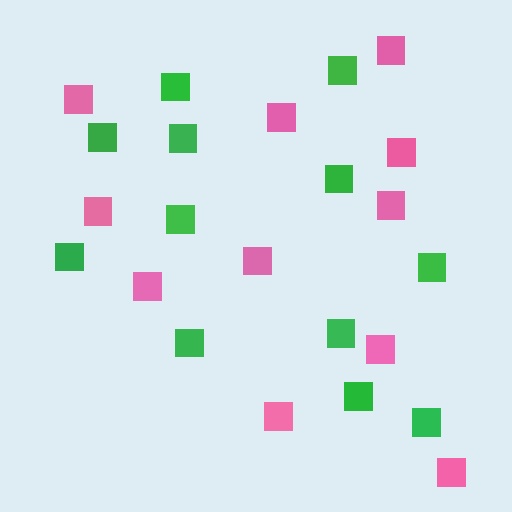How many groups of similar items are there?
There are 2 groups: one group of pink squares (11) and one group of green squares (12).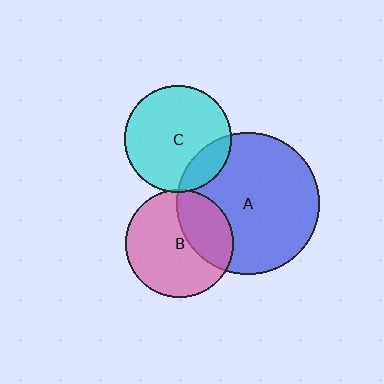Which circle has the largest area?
Circle A (blue).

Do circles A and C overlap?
Yes.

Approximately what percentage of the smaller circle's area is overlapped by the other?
Approximately 15%.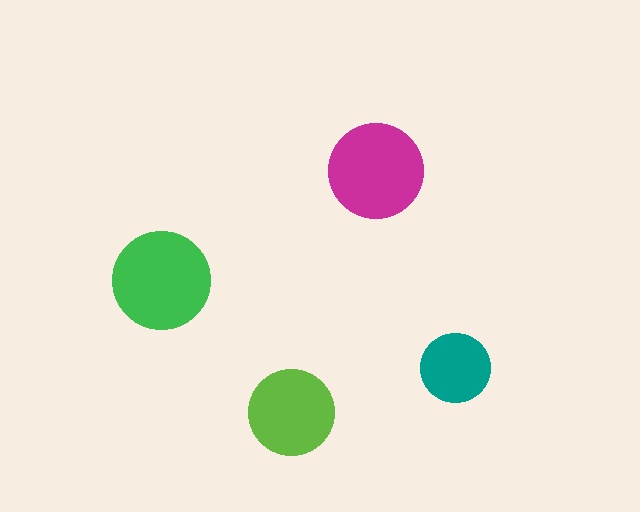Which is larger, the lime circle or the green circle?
The green one.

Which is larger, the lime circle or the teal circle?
The lime one.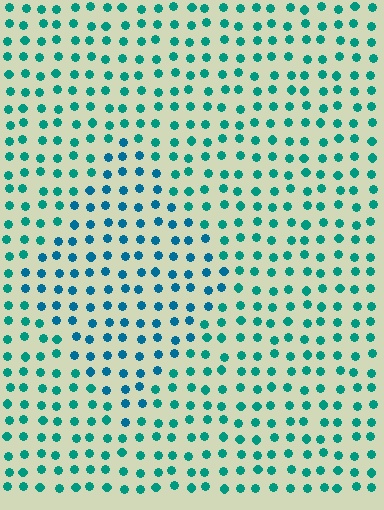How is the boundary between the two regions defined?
The boundary is defined purely by a slight shift in hue (about 27 degrees). Spacing, size, and orientation are identical on both sides.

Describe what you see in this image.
The image is filled with small teal elements in a uniform arrangement. A diamond-shaped region is visible where the elements are tinted to a slightly different hue, forming a subtle color boundary.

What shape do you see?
I see a diamond.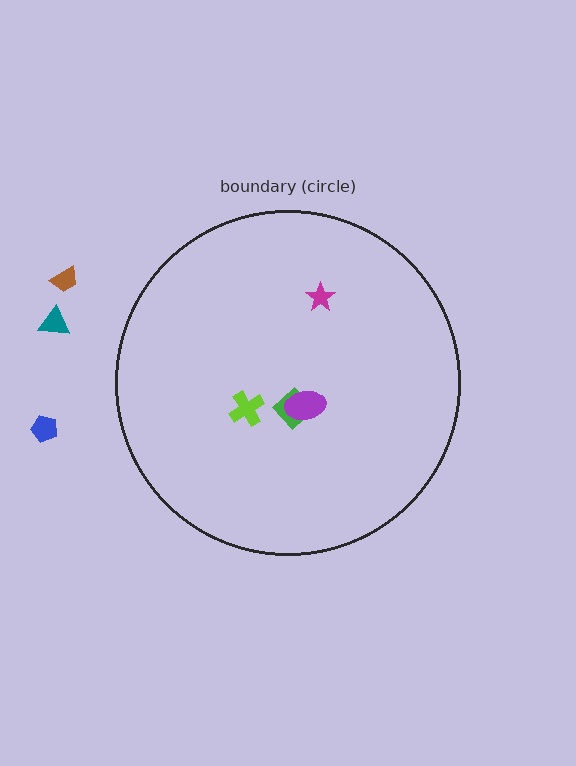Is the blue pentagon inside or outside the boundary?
Outside.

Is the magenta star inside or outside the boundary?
Inside.